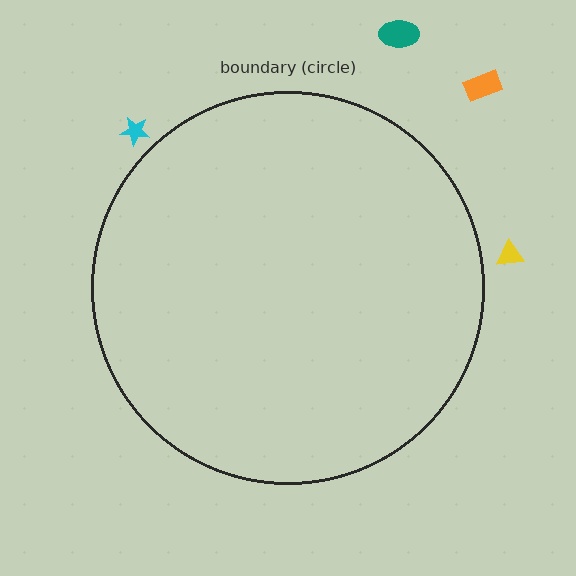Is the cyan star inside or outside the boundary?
Outside.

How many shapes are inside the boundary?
0 inside, 4 outside.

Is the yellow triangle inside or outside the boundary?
Outside.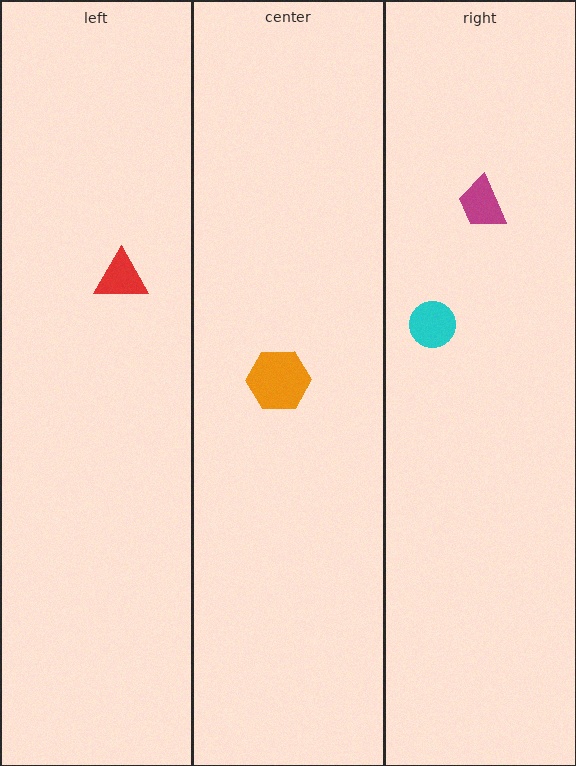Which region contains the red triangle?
The left region.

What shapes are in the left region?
The red triangle.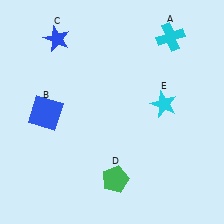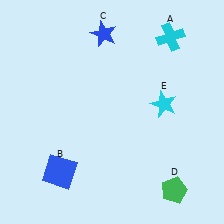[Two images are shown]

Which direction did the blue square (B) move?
The blue square (B) moved down.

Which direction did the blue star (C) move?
The blue star (C) moved right.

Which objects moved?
The objects that moved are: the blue square (B), the blue star (C), the green pentagon (D).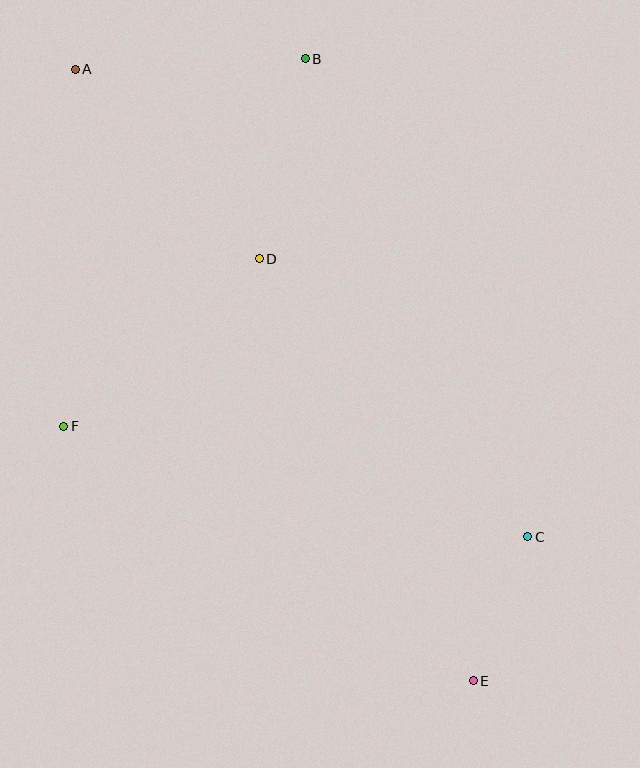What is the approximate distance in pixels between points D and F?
The distance between D and F is approximately 257 pixels.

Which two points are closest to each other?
Points C and E are closest to each other.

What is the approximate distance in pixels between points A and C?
The distance between A and C is approximately 651 pixels.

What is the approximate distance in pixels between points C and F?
The distance between C and F is approximately 477 pixels.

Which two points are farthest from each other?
Points A and E are farthest from each other.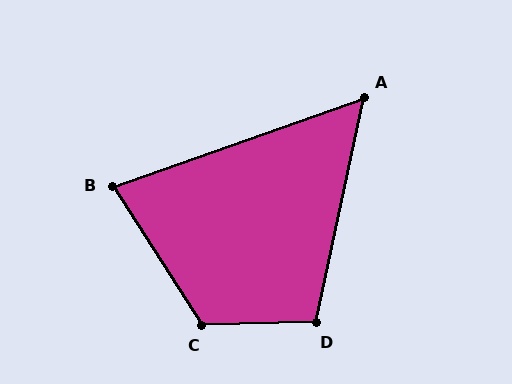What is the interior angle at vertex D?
Approximately 103 degrees (obtuse).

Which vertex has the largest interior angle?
C, at approximately 121 degrees.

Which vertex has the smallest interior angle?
A, at approximately 59 degrees.